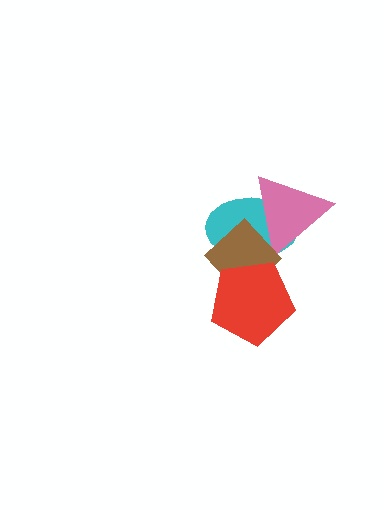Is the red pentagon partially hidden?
No, no other shape covers it.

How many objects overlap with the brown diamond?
3 objects overlap with the brown diamond.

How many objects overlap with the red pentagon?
2 objects overlap with the red pentagon.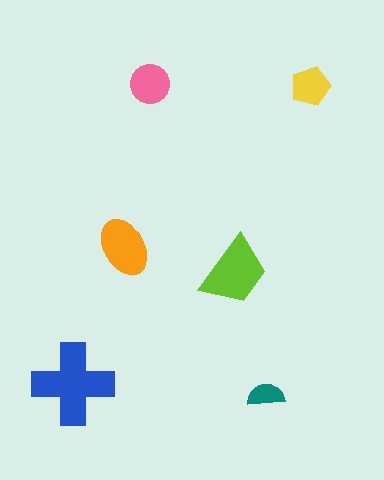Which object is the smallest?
The teal semicircle.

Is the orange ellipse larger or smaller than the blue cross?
Smaller.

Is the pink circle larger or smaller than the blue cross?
Smaller.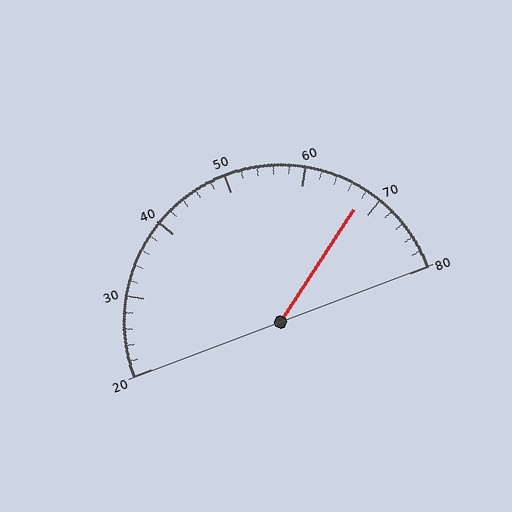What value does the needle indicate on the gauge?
The needle indicates approximately 68.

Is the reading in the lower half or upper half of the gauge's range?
The reading is in the upper half of the range (20 to 80).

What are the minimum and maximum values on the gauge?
The gauge ranges from 20 to 80.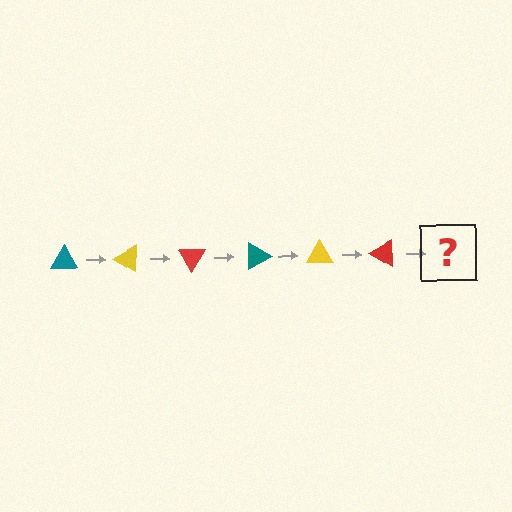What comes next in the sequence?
The next element should be a teal triangle, rotated 180 degrees from the start.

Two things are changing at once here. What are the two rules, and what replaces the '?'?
The two rules are that it rotates 30 degrees each step and the color cycles through teal, yellow, and red. The '?' should be a teal triangle, rotated 180 degrees from the start.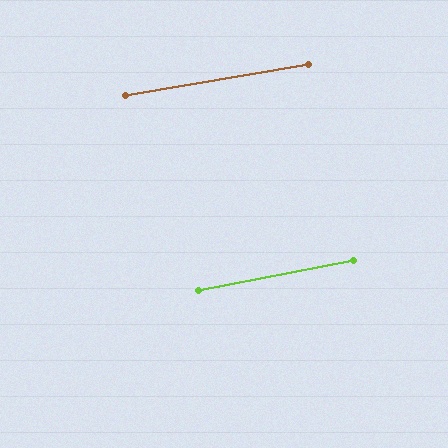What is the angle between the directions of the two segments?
Approximately 1 degree.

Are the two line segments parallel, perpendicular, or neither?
Parallel — their directions differ by only 1.3°.